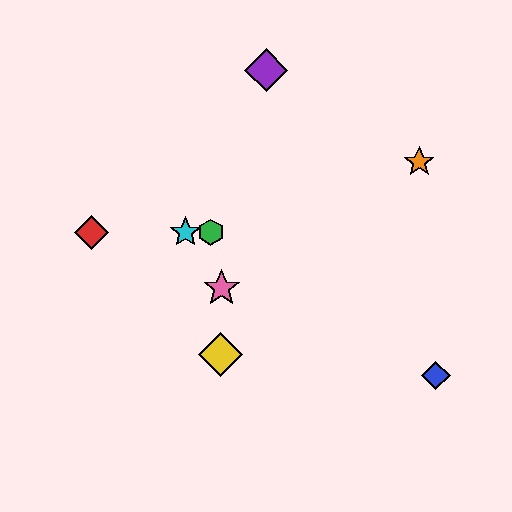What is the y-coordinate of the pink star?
The pink star is at y≈288.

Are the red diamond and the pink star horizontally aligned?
No, the red diamond is at y≈232 and the pink star is at y≈288.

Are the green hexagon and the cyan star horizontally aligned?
Yes, both are at y≈232.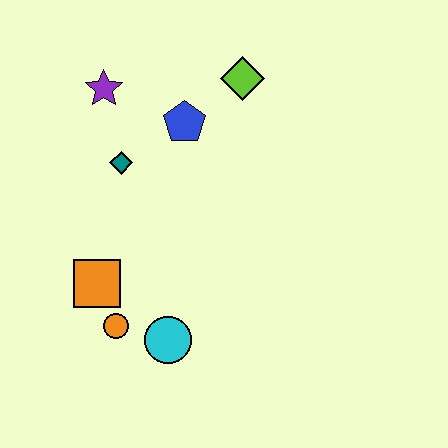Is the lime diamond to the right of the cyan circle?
Yes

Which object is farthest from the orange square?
The lime diamond is farthest from the orange square.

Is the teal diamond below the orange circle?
No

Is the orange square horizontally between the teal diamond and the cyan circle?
No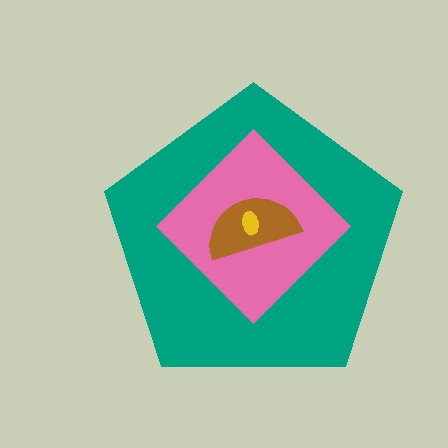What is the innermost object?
The yellow ellipse.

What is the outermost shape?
The teal pentagon.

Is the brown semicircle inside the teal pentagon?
Yes.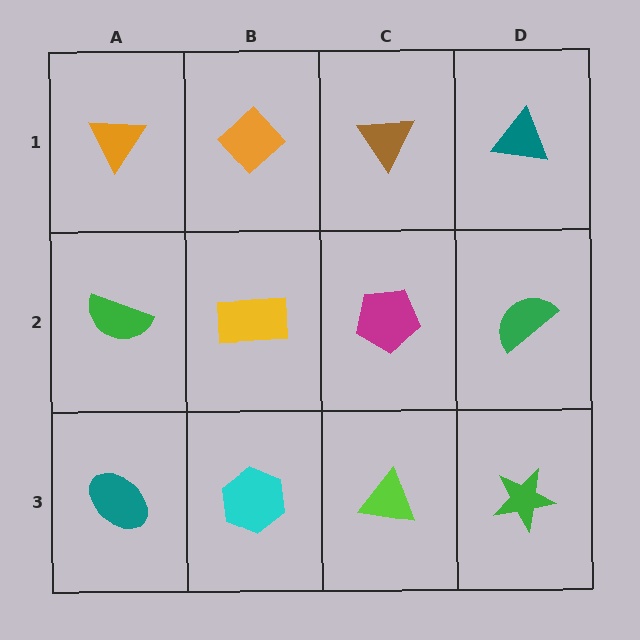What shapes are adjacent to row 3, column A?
A green semicircle (row 2, column A), a cyan hexagon (row 3, column B).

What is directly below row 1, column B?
A yellow rectangle.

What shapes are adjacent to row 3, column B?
A yellow rectangle (row 2, column B), a teal ellipse (row 3, column A), a lime triangle (row 3, column C).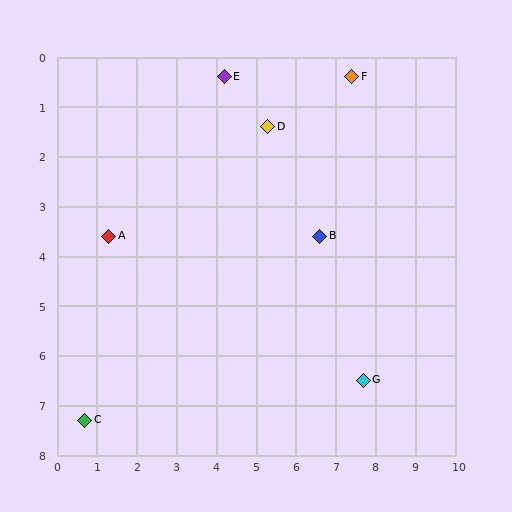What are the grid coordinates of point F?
Point F is at approximately (7.4, 0.4).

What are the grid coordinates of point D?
Point D is at approximately (5.3, 1.4).